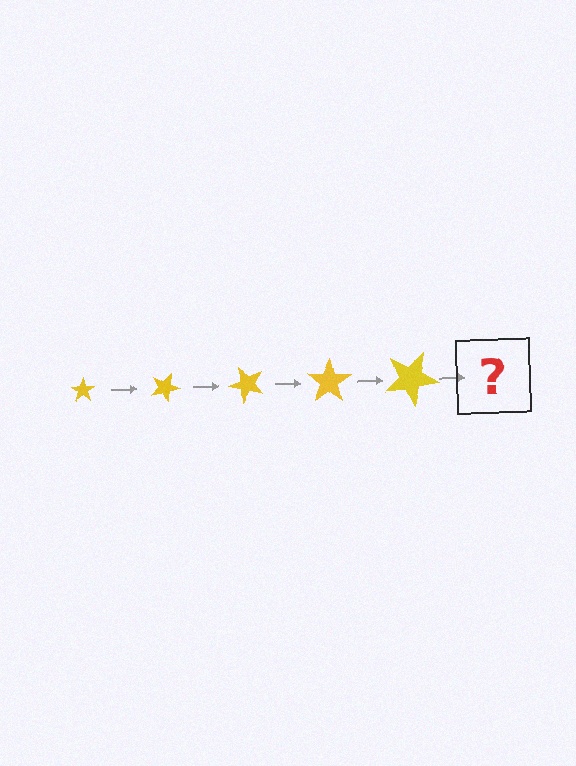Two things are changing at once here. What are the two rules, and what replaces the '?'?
The two rules are that the star grows larger each step and it rotates 25 degrees each step. The '?' should be a star, larger than the previous one and rotated 125 degrees from the start.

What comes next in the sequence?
The next element should be a star, larger than the previous one and rotated 125 degrees from the start.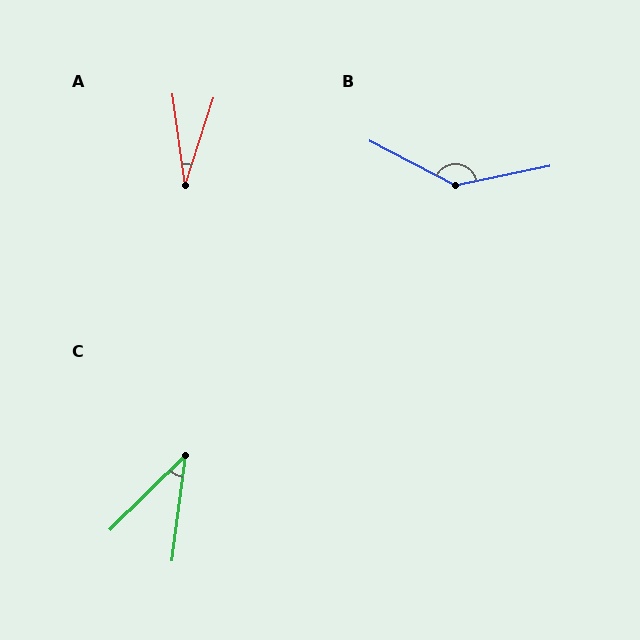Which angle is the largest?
B, at approximately 141 degrees.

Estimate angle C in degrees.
Approximately 38 degrees.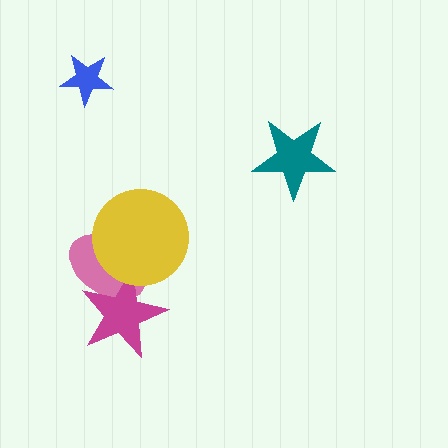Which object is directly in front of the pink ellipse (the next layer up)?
The magenta star is directly in front of the pink ellipse.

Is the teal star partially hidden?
No, no other shape covers it.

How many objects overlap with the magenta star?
2 objects overlap with the magenta star.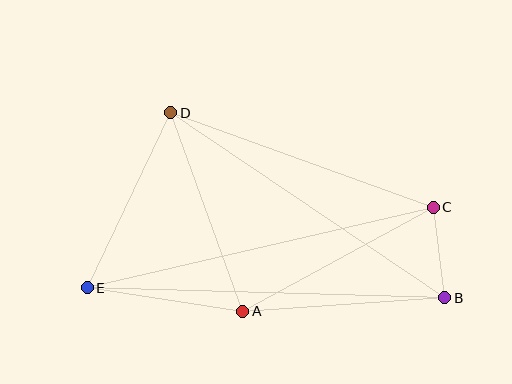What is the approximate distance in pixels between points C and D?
The distance between C and D is approximately 279 pixels.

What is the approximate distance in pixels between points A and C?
The distance between A and C is approximately 217 pixels.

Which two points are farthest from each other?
Points B and E are farthest from each other.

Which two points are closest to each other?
Points B and C are closest to each other.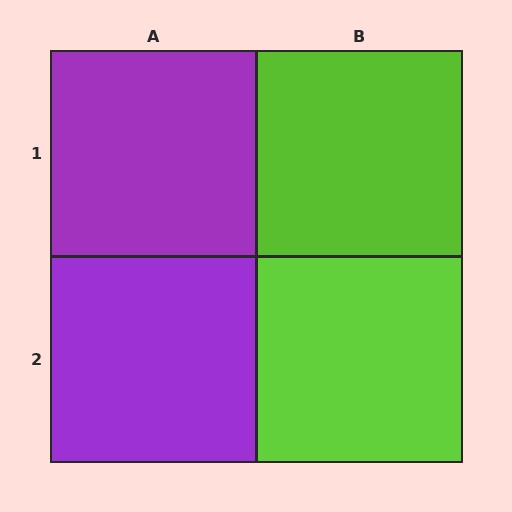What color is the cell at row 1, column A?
Purple.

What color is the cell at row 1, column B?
Lime.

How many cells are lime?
2 cells are lime.